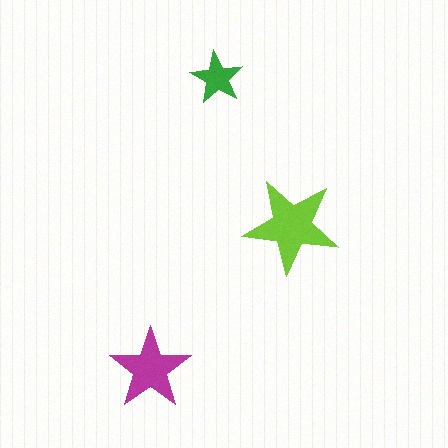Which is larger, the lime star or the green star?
The lime one.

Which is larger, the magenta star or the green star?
The magenta one.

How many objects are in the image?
There are 3 objects in the image.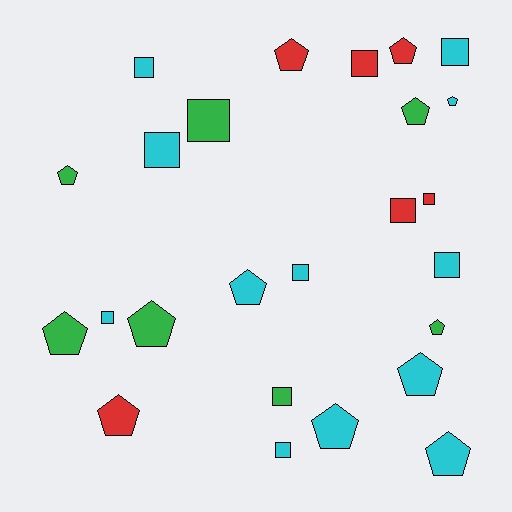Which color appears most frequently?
Cyan, with 12 objects.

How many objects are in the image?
There are 25 objects.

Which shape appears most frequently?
Pentagon, with 13 objects.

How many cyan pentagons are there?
There are 5 cyan pentagons.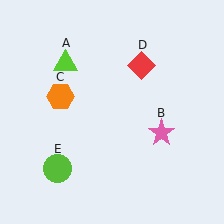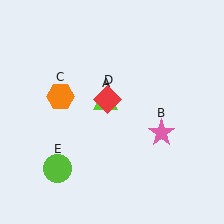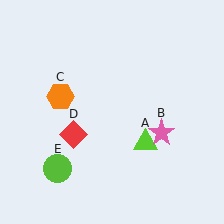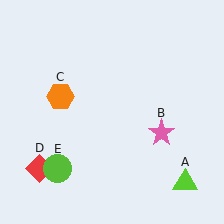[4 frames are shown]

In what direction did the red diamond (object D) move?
The red diamond (object D) moved down and to the left.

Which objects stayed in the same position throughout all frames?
Pink star (object B) and orange hexagon (object C) and lime circle (object E) remained stationary.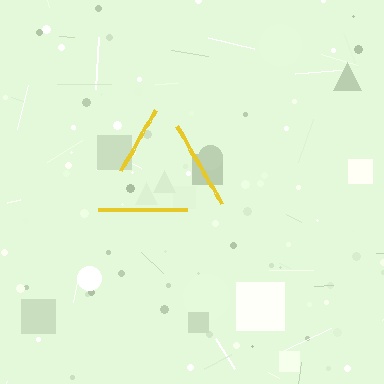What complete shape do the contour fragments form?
The contour fragments form a triangle.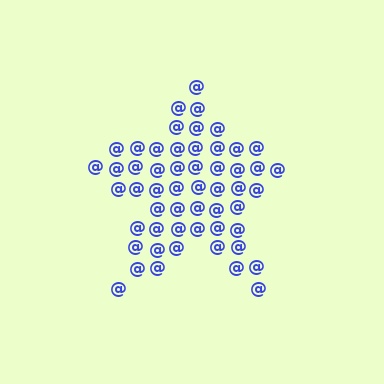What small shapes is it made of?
It is made of small at signs.